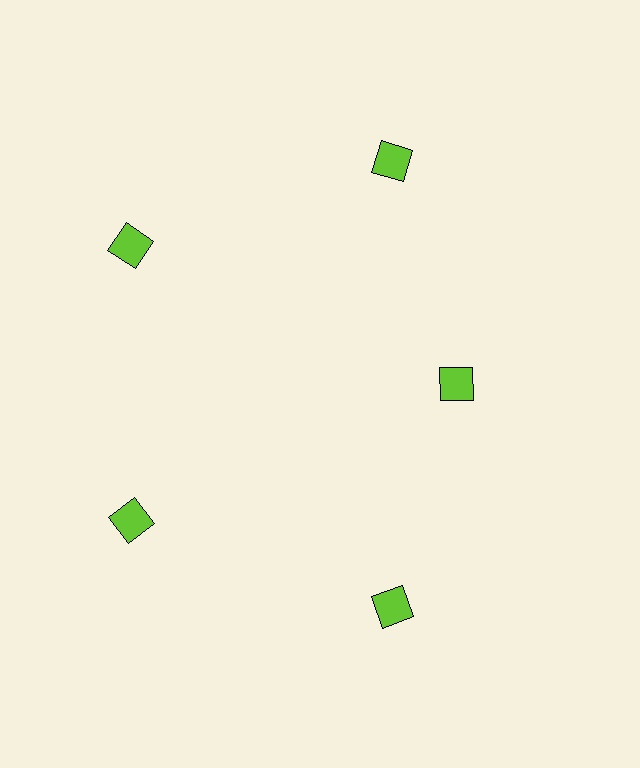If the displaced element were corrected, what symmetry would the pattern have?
It would have 5-fold rotational symmetry — the pattern would map onto itself every 72 degrees.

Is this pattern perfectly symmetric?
No. The 5 lime diamonds are arranged in a ring, but one element near the 3 o'clock position is pulled inward toward the center, breaking the 5-fold rotational symmetry.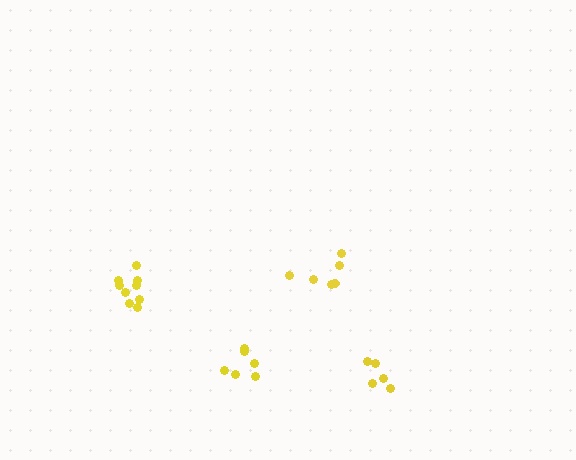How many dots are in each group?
Group 1: 9 dots, Group 2: 6 dots, Group 3: 5 dots, Group 4: 6 dots (26 total).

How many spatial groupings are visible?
There are 4 spatial groupings.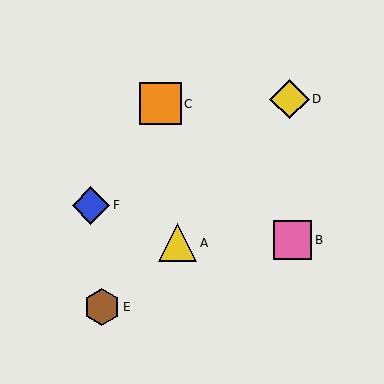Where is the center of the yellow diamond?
The center of the yellow diamond is at (289, 99).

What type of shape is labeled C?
Shape C is an orange square.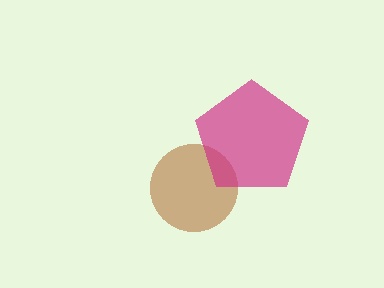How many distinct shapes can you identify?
There are 2 distinct shapes: a brown circle, a magenta pentagon.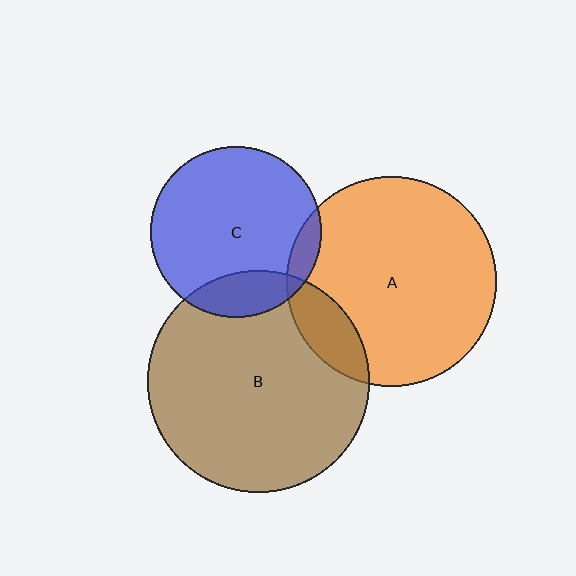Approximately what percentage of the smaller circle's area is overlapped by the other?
Approximately 15%.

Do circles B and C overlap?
Yes.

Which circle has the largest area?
Circle B (brown).